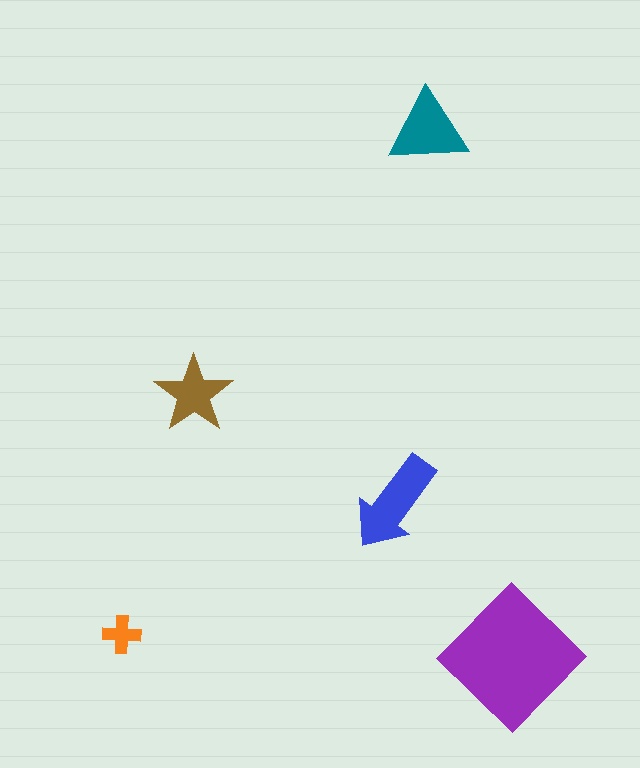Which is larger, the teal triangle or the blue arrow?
The blue arrow.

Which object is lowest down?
The purple diamond is bottommost.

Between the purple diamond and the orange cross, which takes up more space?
The purple diamond.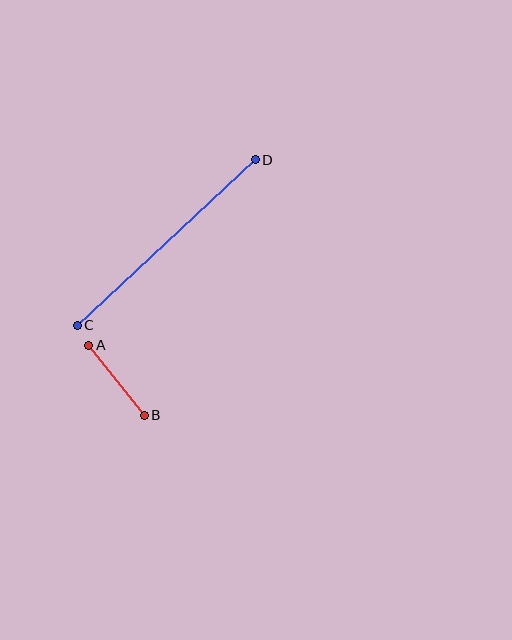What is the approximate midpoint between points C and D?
The midpoint is at approximately (166, 243) pixels.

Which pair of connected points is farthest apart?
Points C and D are farthest apart.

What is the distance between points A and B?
The distance is approximately 89 pixels.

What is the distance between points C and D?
The distance is approximately 243 pixels.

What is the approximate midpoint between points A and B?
The midpoint is at approximately (116, 380) pixels.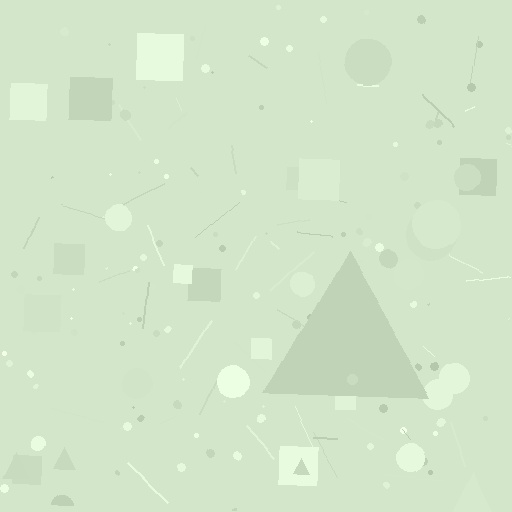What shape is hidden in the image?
A triangle is hidden in the image.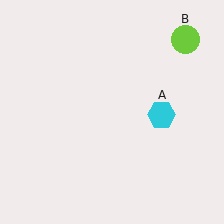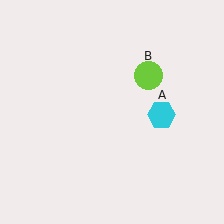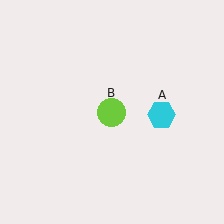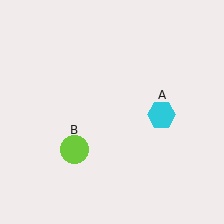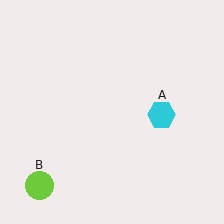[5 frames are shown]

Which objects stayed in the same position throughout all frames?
Cyan hexagon (object A) remained stationary.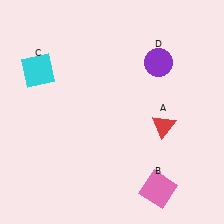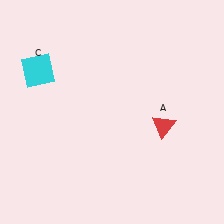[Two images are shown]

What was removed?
The pink square (B), the purple circle (D) were removed in Image 2.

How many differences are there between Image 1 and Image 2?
There are 2 differences between the two images.